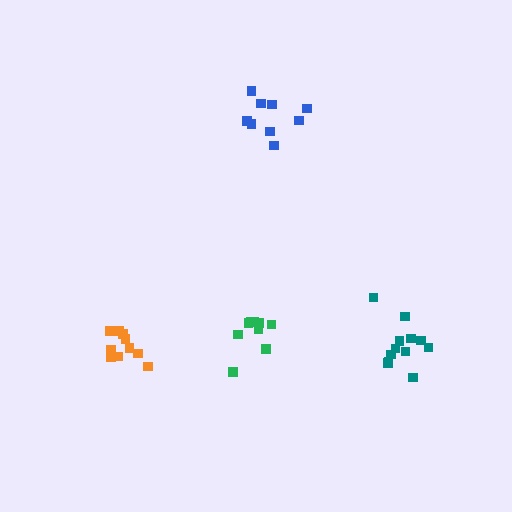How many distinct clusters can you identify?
There are 4 distinct clusters.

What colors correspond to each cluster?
The clusters are colored: blue, teal, orange, green.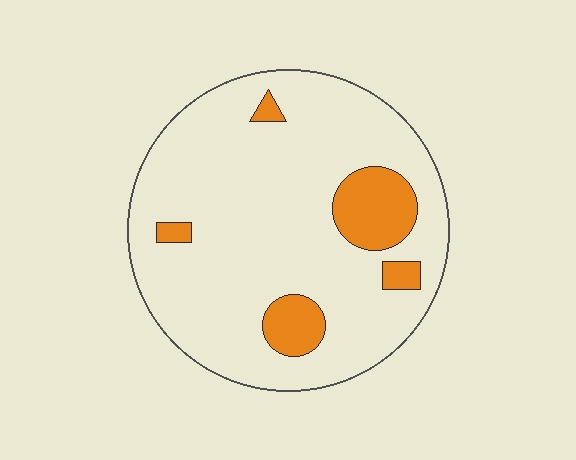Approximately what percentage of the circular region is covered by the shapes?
Approximately 15%.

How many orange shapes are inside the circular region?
5.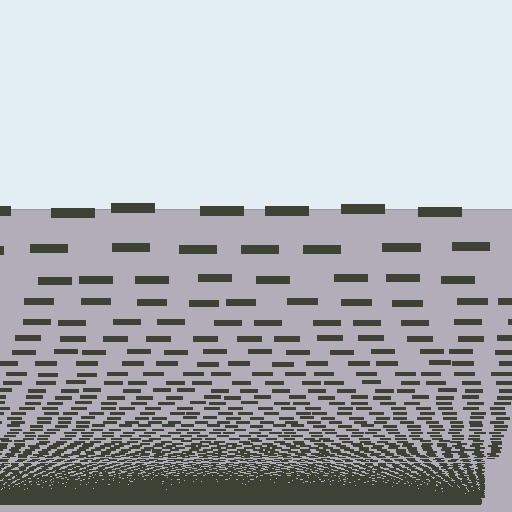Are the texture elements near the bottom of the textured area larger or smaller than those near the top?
Smaller. The gradient is inverted — elements near the bottom are smaller and denser.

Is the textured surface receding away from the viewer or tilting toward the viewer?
The surface appears to tilt toward the viewer. Texture elements get larger and sparser toward the top.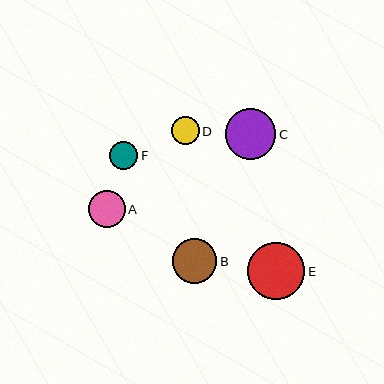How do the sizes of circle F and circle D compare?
Circle F and circle D are approximately the same size.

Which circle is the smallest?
Circle D is the smallest with a size of approximately 28 pixels.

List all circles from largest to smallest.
From largest to smallest: E, C, B, A, F, D.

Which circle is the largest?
Circle E is the largest with a size of approximately 57 pixels.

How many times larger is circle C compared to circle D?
Circle C is approximately 1.8 times the size of circle D.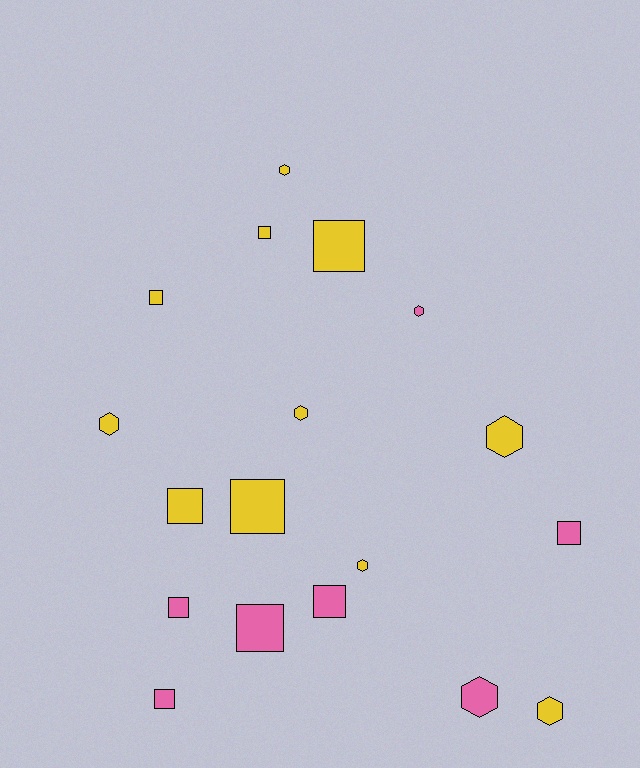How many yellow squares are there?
There are 5 yellow squares.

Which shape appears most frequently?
Square, with 10 objects.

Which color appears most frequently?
Yellow, with 11 objects.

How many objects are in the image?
There are 18 objects.